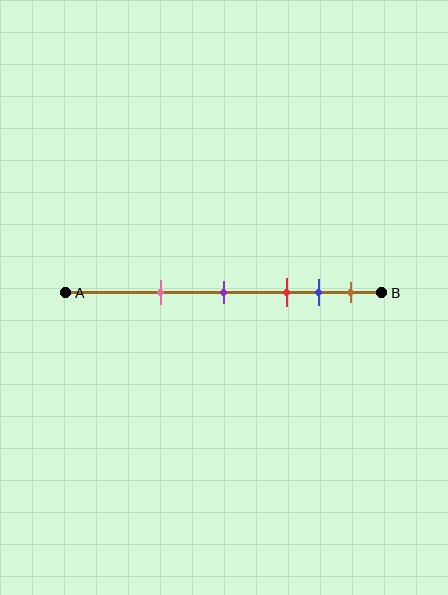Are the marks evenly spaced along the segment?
No, the marks are not evenly spaced.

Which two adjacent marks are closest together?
The blue and brown marks are the closest adjacent pair.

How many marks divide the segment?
There are 5 marks dividing the segment.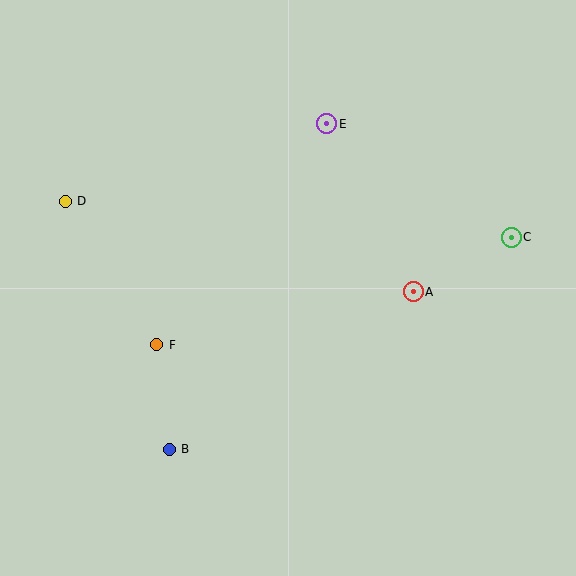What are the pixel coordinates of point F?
Point F is at (157, 345).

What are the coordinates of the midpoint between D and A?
The midpoint between D and A is at (239, 246).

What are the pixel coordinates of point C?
Point C is at (511, 237).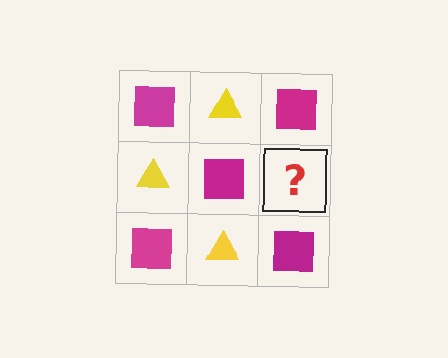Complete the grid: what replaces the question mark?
The question mark should be replaced with a yellow triangle.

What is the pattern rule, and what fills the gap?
The rule is that it alternates magenta square and yellow triangle in a checkerboard pattern. The gap should be filled with a yellow triangle.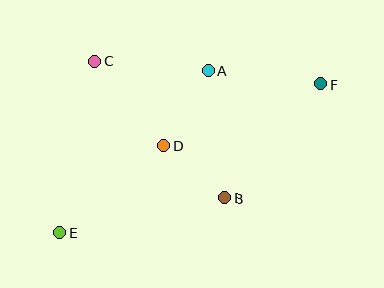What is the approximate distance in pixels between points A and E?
The distance between A and E is approximately 219 pixels.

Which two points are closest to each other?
Points B and D are closest to each other.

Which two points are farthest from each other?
Points E and F are farthest from each other.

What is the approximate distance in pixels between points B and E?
The distance between B and E is approximately 169 pixels.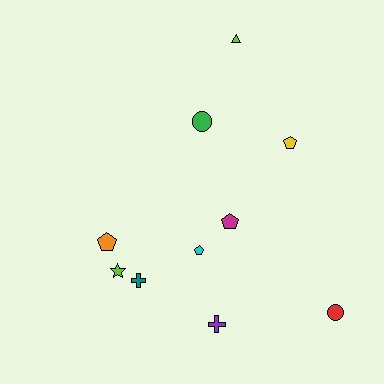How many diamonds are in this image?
There are no diamonds.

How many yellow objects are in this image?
There is 1 yellow object.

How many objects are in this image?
There are 10 objects.